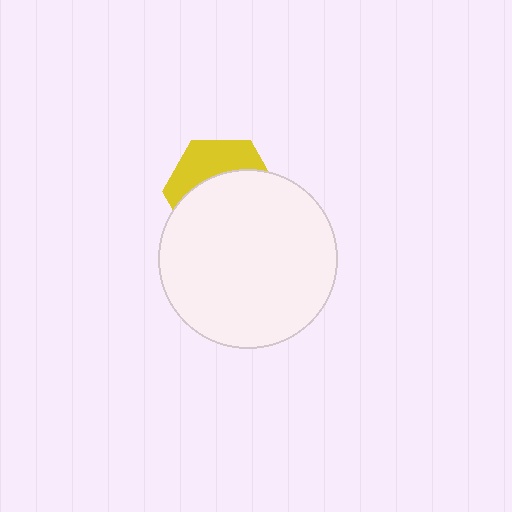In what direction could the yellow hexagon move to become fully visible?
The yellow hexagon could move up. That would shift it out from behind the white circle entirely.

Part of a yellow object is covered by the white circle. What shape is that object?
It is a hexagon.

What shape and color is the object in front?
The object in front is a white circle.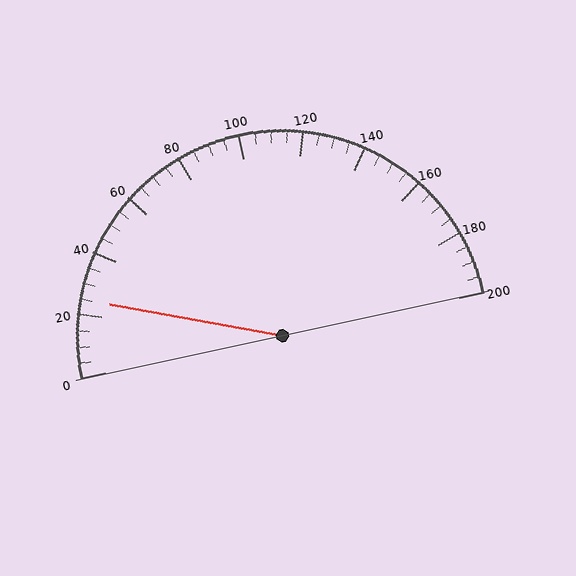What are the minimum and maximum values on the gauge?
The gauge ranges from 0 to 200.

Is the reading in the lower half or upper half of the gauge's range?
The reading is in the lower half of the range (0 to 200).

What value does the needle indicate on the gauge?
The needle indicates approximately 25.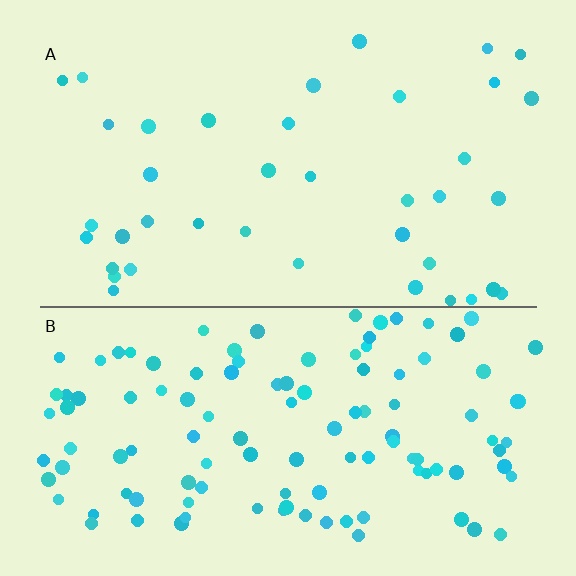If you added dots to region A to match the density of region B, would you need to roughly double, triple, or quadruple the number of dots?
Approximately triple.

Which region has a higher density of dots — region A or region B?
B (the bottom).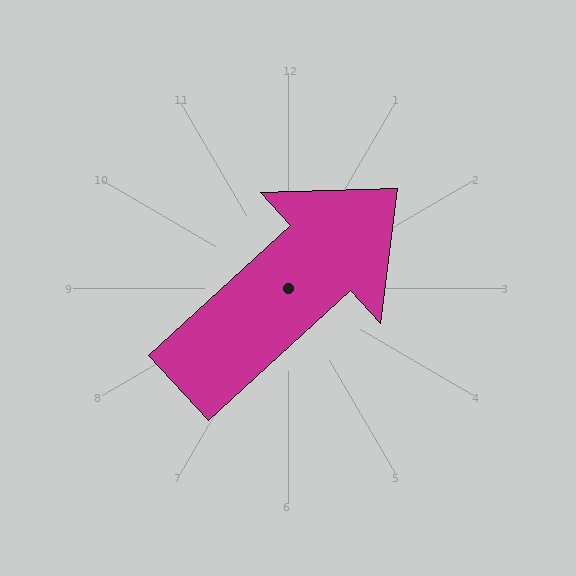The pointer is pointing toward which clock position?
Roughly 2 o'clock.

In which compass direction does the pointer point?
Northeast.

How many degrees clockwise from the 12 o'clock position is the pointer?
Approximately 48 degrees.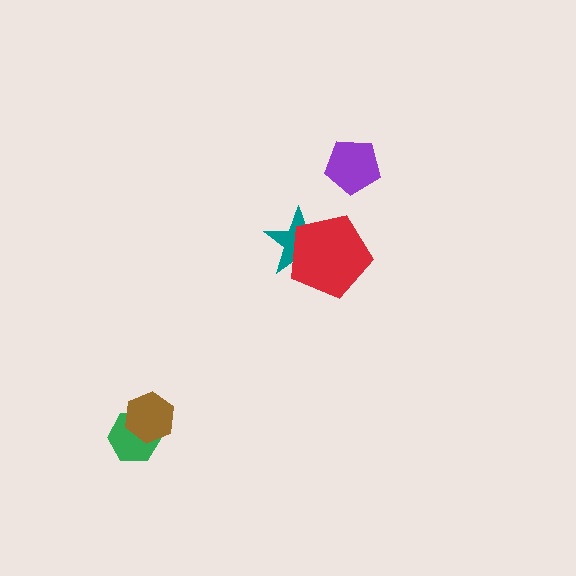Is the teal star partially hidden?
Yes, it is partially covered by another shape.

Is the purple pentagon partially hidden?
No, no other shape covers it.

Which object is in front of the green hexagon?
The brown hexagon is in front of the green hexagon.